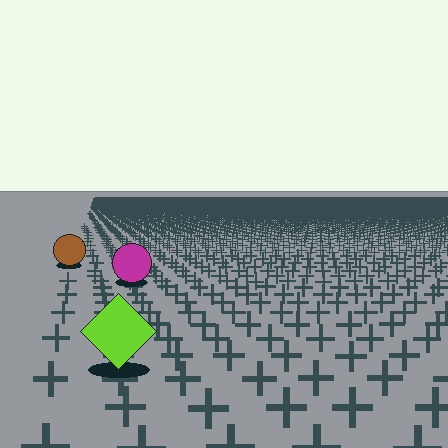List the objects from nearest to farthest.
From nearest to farthest: the lime diamond, the magenta circle, the brown circle.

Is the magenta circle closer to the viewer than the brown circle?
Yes. The magenta circle is closer — you can tell from the texture gradient: the ground texture is coarser near it.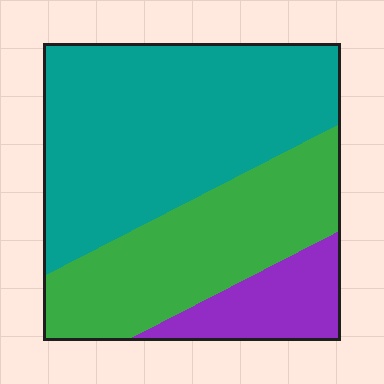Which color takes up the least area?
Purple, at roughly 15%.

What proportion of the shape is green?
Green covers 34% of the shape.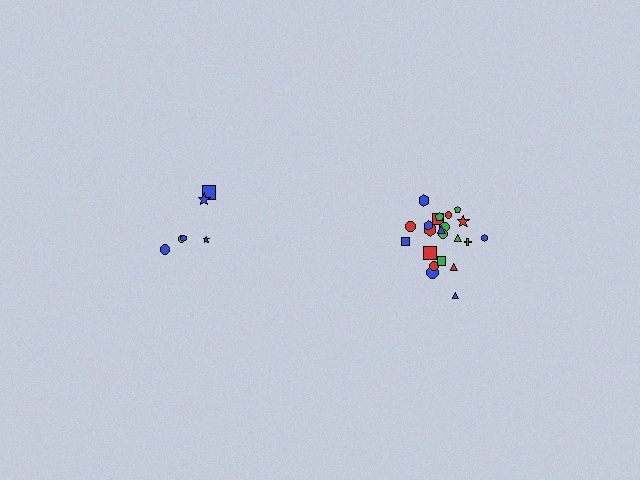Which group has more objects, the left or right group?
The right group.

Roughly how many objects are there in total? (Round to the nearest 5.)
Roughly 30 objects in total.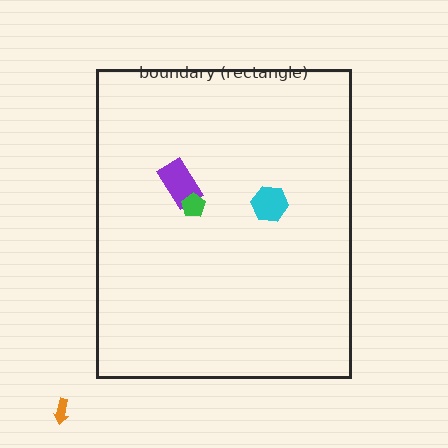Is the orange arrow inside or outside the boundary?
Outside.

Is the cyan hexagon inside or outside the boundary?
Inside.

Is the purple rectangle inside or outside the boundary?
Inside.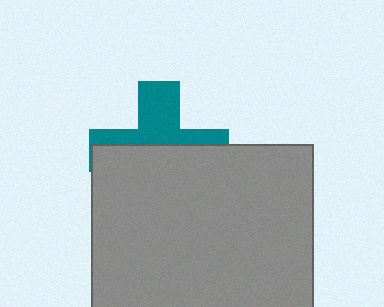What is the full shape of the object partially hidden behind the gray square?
The partially hidden object is a teal cross.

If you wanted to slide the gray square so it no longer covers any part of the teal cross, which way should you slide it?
Slide it down — that is the most direct way to separate the two shapes.